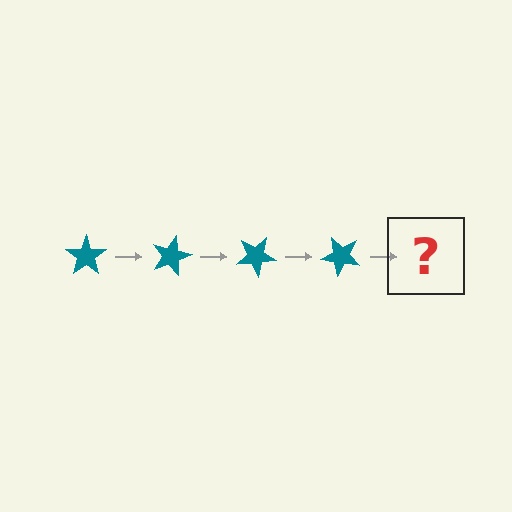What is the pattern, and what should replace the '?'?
The pattern is that the star rotates 15 degrees each step. The '?' should be a teal star rotated 60 degrees.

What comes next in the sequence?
The next element should be a teal star rotated 60 degrees.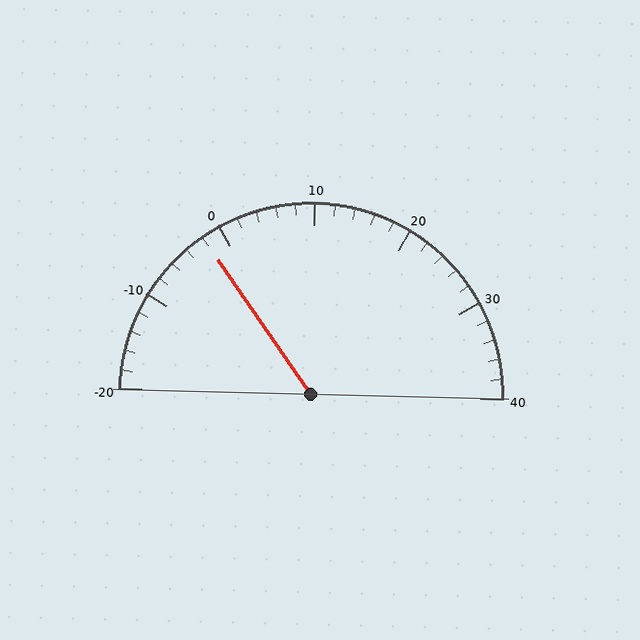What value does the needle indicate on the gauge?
The needle indicates approximately -2.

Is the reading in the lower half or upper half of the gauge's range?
The reading is in the lower half of the range (-20 to 40).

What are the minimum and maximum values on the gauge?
The gauge ranges from -20 to 40.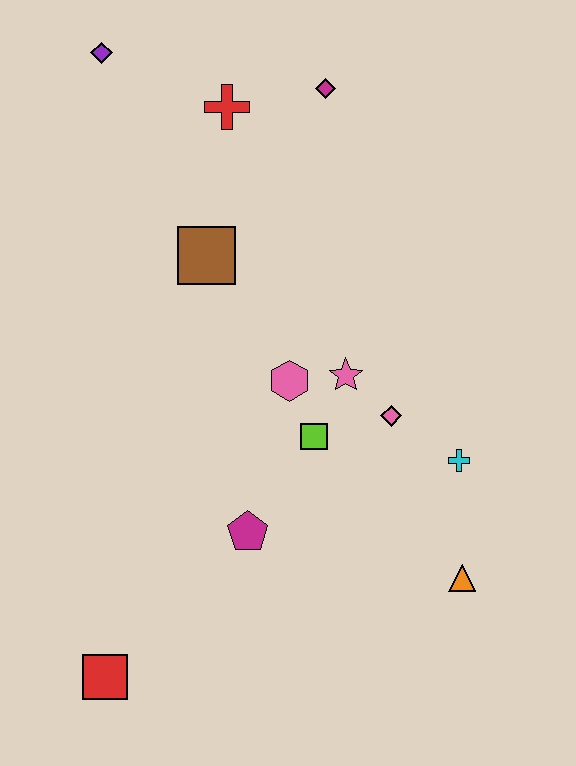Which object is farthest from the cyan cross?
The purple diamond is farthest from the cyan cross.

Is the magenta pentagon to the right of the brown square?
Yes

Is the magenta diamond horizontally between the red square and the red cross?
No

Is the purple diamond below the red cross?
No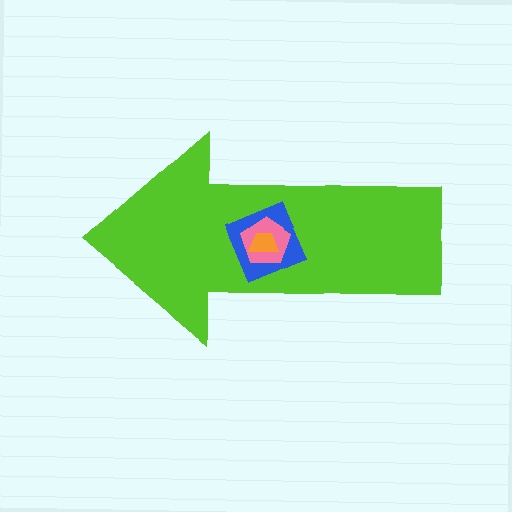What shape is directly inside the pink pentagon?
The orange trapezoid.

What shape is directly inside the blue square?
The pink pentagon.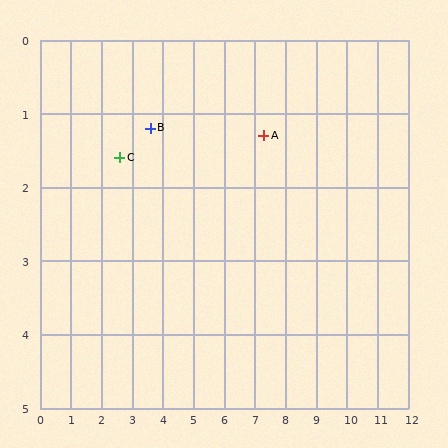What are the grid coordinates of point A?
Point A is at approximately (7.3, 1.3).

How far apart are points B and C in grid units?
Points B and C are about 1.1 grid units apart.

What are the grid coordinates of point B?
Point B is at approximately (3.6, 1.2).